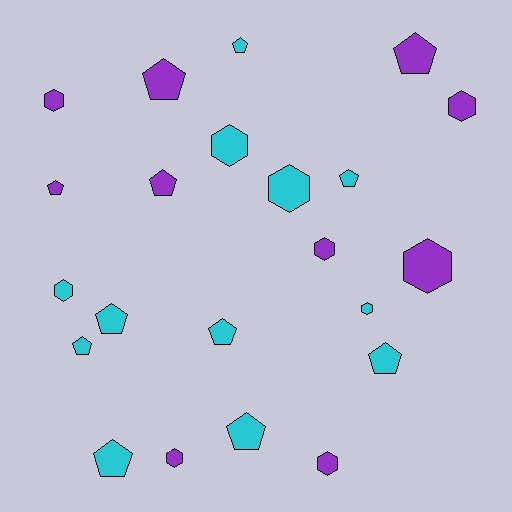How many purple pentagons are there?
There are 4 purple pentagons.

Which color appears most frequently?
Cyan, with 12 objects.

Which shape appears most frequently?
Pentagon, with 12 objects.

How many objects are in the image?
There are 22 objects.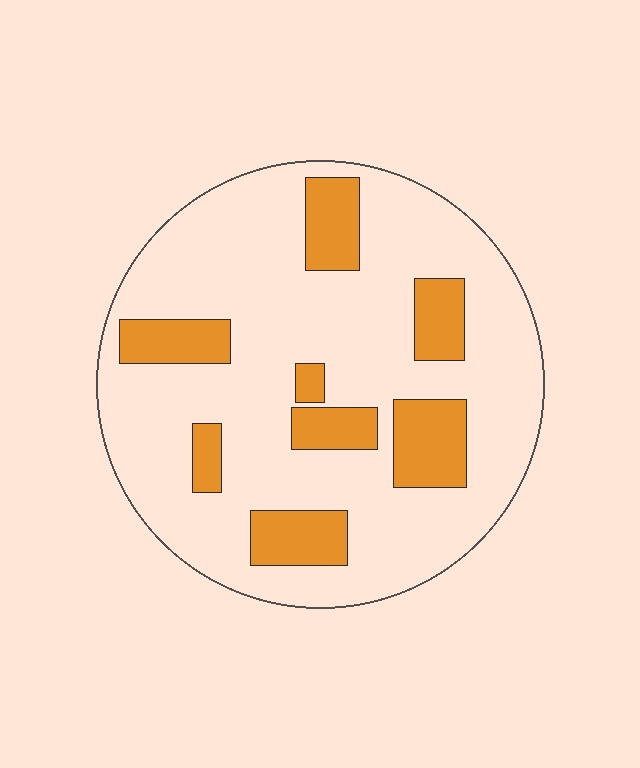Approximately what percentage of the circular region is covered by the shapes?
Approximately 20%.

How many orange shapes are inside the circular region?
8.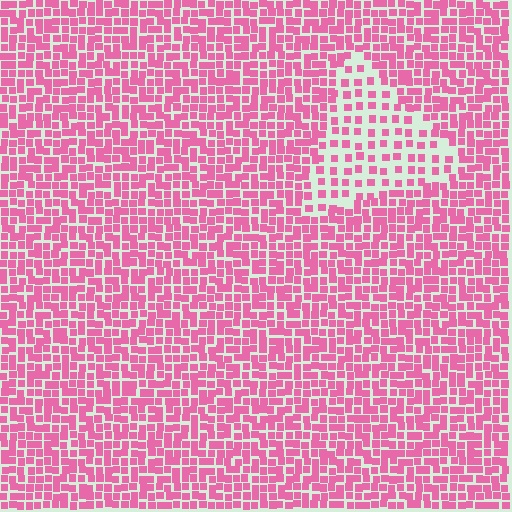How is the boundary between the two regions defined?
The boundary is defined by a change in element density (approximately 2.1x ratio). All elements are the same color, size, and shape.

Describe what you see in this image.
The image contains small pink elements arranged at two different densities. A triangle-shaped region is visible where the elements are less densely packed than the surrounding area.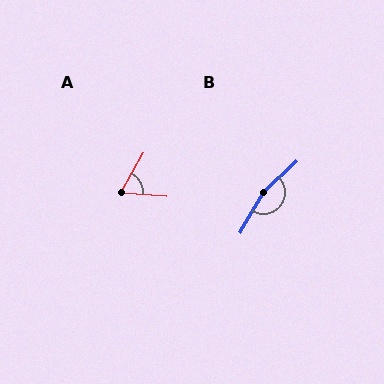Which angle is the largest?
B, at approximately 163 degrees.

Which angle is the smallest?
A, at approximately 65 degrees.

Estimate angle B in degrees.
Approximately 163 degrees.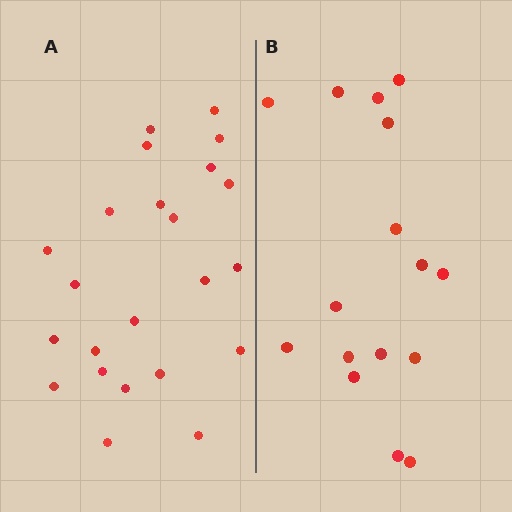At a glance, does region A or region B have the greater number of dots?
Region A (the left region) has more dots.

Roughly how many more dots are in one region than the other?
Region A has roughly 8 or so more dots than region B.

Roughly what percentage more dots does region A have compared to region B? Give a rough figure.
About 45% more.